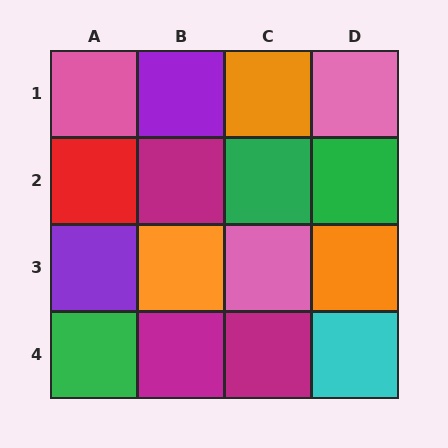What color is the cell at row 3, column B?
Orange.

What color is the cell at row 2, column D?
Green.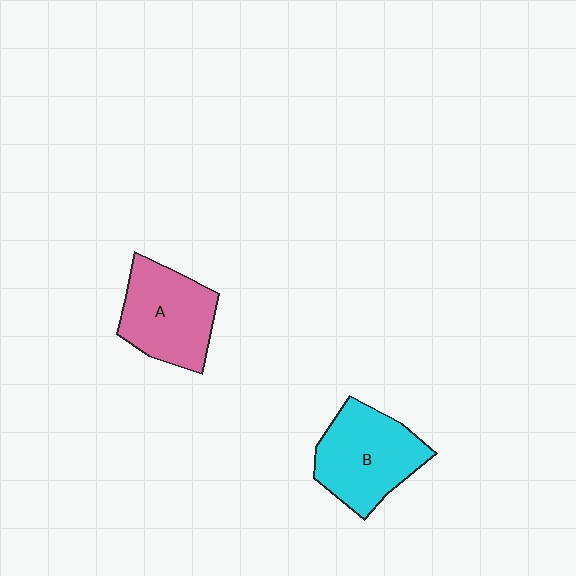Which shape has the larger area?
Shape B (cyan).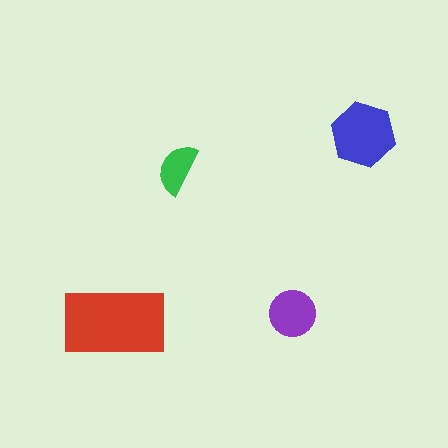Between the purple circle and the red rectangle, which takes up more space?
The red rectangle.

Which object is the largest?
The red rectangle.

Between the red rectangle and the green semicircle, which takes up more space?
The red rectangle.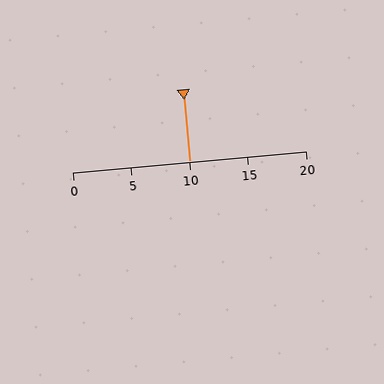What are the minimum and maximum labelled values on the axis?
The axis runs from 0 to 20.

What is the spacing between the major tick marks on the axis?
The major ticks are spaced 5 apart.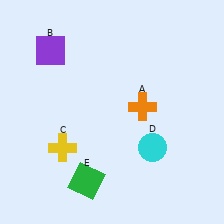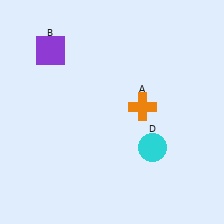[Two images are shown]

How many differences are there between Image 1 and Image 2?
There are 2 differences between the two images.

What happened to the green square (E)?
The green square (E) was removed in Image 2. It was in the bottom-left area of Image 1.